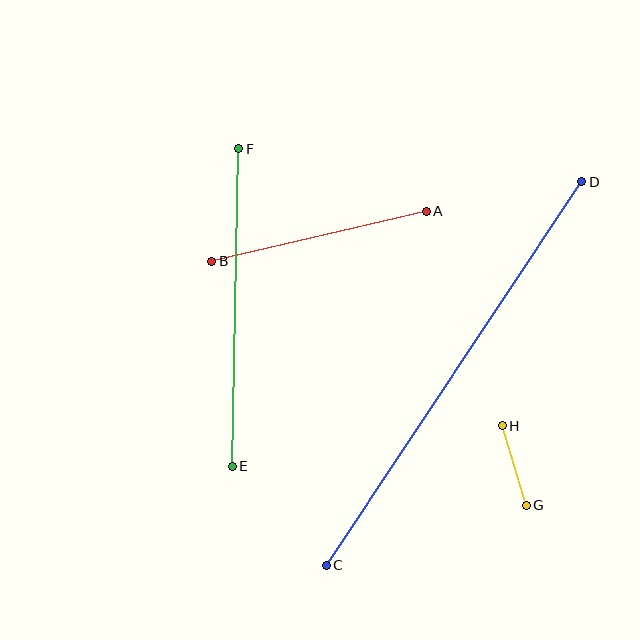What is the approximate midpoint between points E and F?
The midpoint is at approximately (236, 307) pixels.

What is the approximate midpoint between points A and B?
The midpoint is at approximately (319, 236) pixels.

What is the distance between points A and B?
The distance is approximately 220 pixels.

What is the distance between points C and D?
The distance is approximately 461 pixels.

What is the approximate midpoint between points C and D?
The midpoint is at approximately (454, 373) pixels.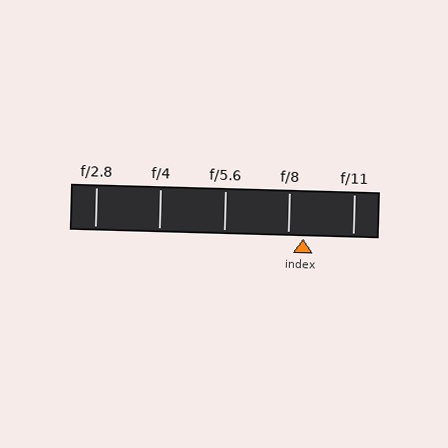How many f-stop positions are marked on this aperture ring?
There are 5 f-stop positions marked.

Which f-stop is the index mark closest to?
The index mark is closest to f/8.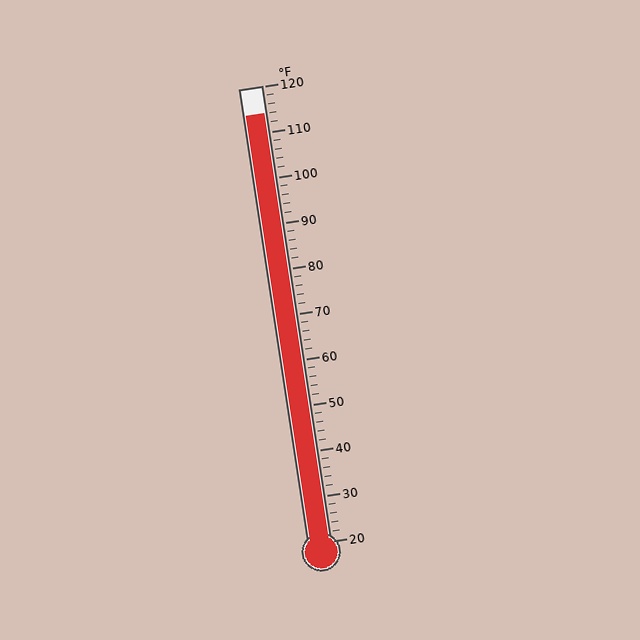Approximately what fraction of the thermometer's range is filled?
The thermometer is filled to approximately 95% of its range.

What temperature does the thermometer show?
The thermometer shows approximately 114°F.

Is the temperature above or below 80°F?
The temperature is above 80°F.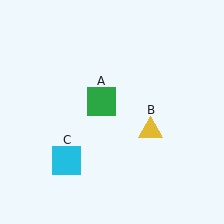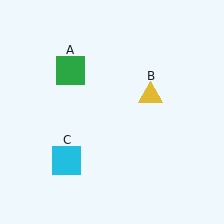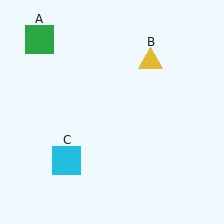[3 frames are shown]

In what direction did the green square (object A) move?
The green square (object A) moved up and to the left.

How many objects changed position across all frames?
2 objects changed position: green square (object A), yellow triangle (object B).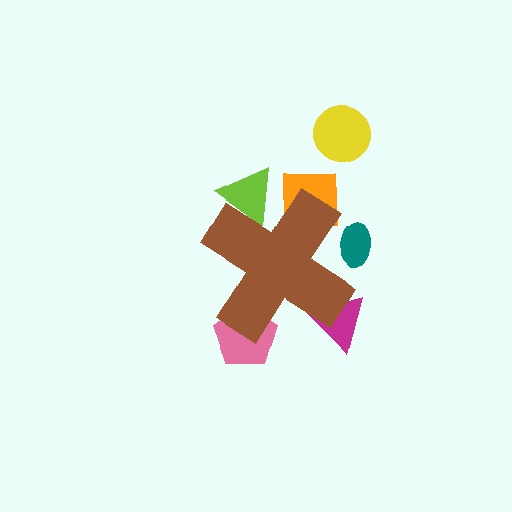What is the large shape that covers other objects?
A brown cross.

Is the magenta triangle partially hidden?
Yes, the magenta triangle is partially hidden behind the brown cross.